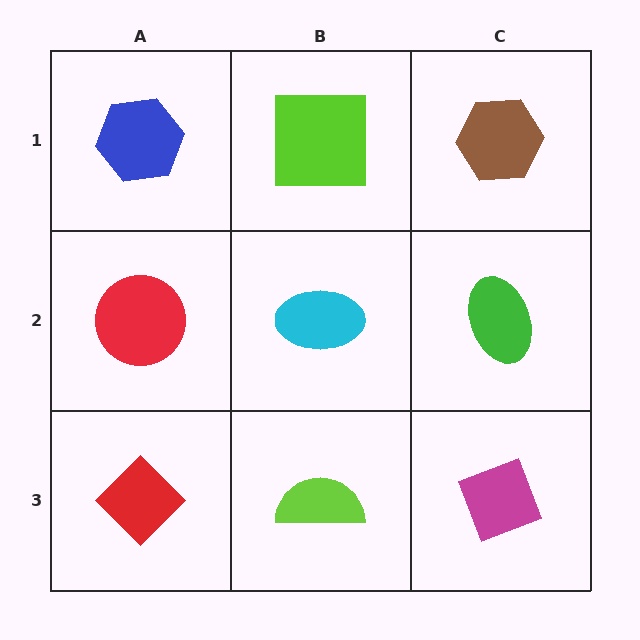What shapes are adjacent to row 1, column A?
A red circle (row 2, column A), a lime square (row 1, column B).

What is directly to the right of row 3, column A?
A lime semicircle.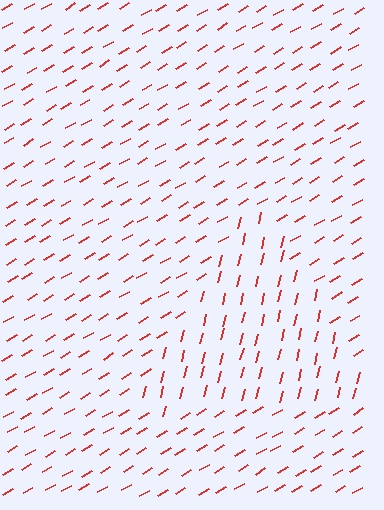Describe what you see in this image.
The image is filled with small red line segments. A triangle region in the image has lines oriented differently from the surrounding lines, creating a visible texture boundary.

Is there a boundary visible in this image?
Yes, there is a texture boundary formed by a change in line orientation.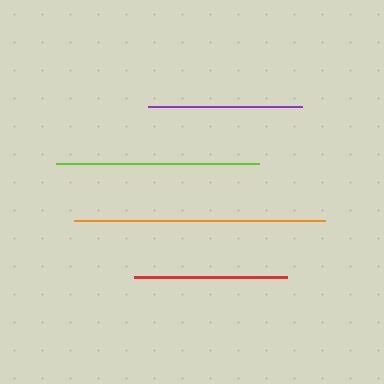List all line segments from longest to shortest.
From longest to shortest: orange, lime, purple, red.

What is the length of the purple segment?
The purple segment is approximately 154 pixels long.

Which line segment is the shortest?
The red line is the shortest at approximately 152 pixels.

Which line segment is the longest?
The orange line is the longest at approximately 251 pixels.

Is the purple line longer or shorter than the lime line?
The lime line is longer than the purple line.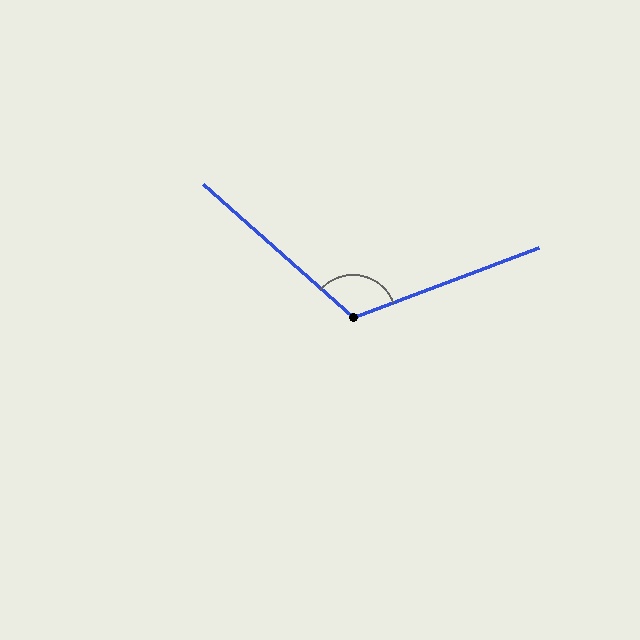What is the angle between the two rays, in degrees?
Approximately 118 degrees.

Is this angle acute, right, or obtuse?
It is obtuse.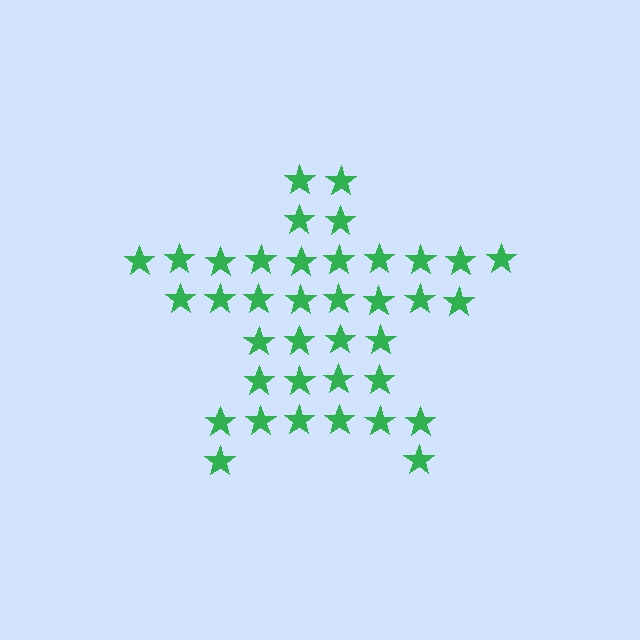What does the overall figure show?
The overall figure shows a star.